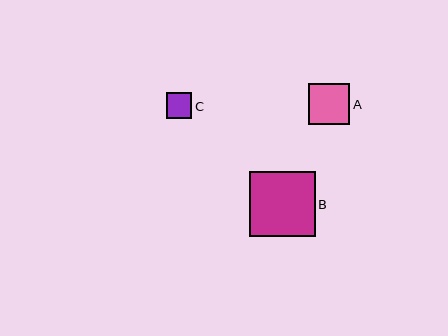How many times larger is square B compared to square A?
Square B is approximately 1.6 times the size of square A.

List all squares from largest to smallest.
From largest to smallest: B, A, C.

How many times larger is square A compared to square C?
Square A is approximately 1.6 times the size of square C.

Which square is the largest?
Square B is the largest with a size of approximately 65 pixels.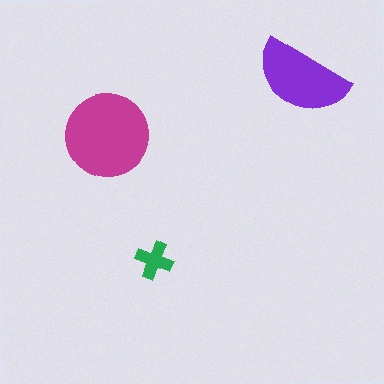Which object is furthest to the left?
The magenta circle is leftmost.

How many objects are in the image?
There are 3 objects in the image.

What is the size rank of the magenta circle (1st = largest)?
1st.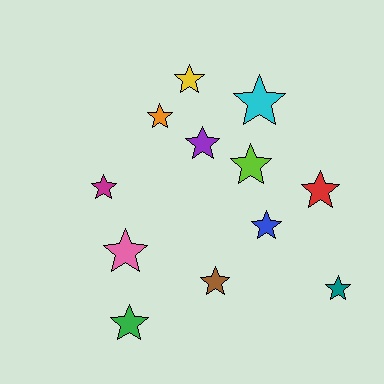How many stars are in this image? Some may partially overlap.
There are 12 stars.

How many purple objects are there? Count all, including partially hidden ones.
There is 1 purple object.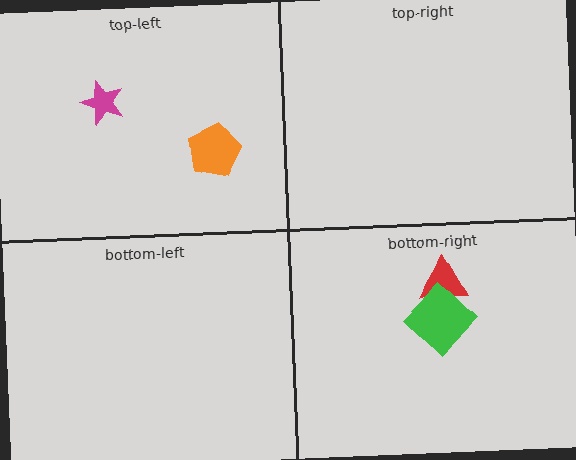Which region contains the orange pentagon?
The top-left region.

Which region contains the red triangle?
The bottom-right region.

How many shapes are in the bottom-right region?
2.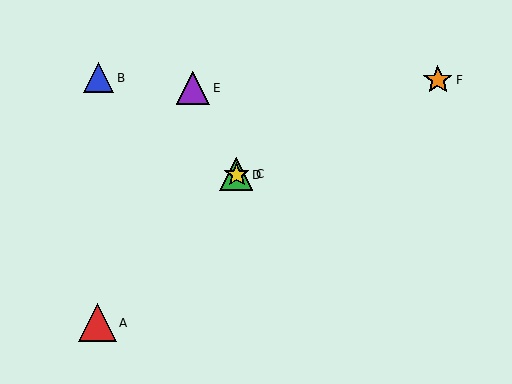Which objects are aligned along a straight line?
Objects C, D, E are aligned along a straight line.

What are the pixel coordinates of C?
Object C is at (236, 174).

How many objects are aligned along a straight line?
3 objects (C, D, E) are aligned along a straight line.